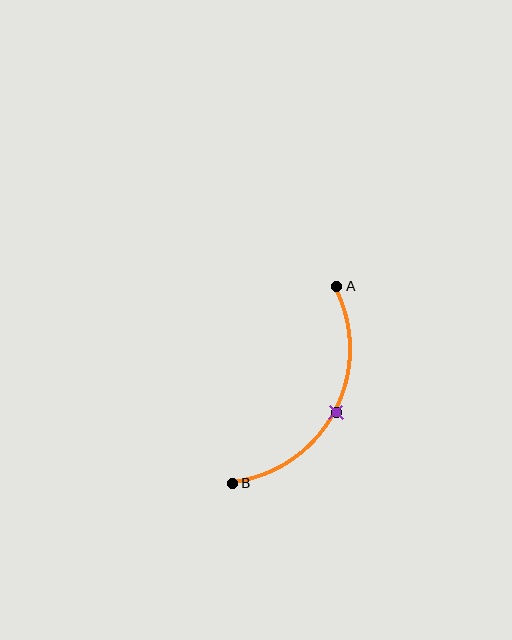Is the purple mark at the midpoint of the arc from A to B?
Yes. The purple mark lies on the arc at equal arc-length from both A and B — it is the arc midpoint.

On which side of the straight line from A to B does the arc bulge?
The arc bulges to the right of the straight line connecting A and B.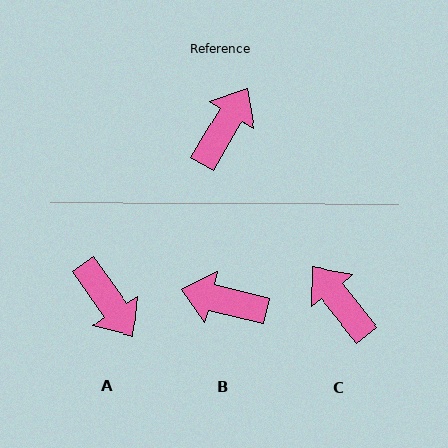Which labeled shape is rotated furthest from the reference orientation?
A, about 115 degrees away.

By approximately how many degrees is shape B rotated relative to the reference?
Approximately 106 degrees counter-clockwise.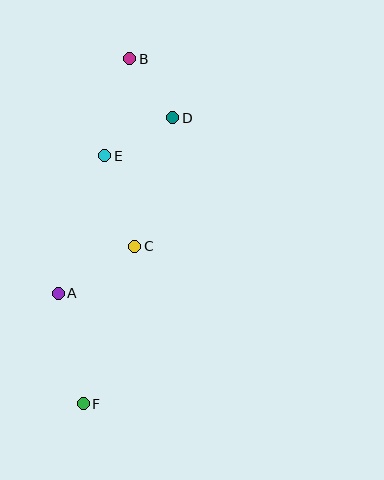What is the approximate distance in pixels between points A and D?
The distance between A and D is approximately 209 pixels.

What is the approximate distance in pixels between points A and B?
The distance between A and B is approximately 245 pixels.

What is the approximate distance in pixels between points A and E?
The distance between A and E is approximately 145 pixels.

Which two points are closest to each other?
Points B and D are closest to each other.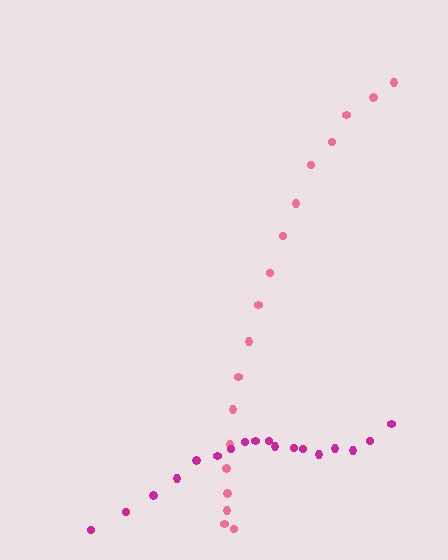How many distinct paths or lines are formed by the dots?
There are 2 distinct paths.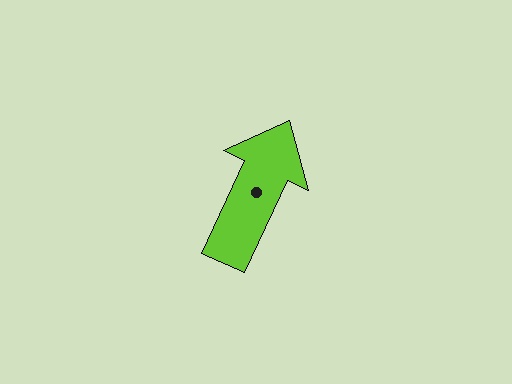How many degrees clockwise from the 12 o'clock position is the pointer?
Approximately 25 degrees.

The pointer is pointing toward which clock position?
Roughly 1 o'clock.